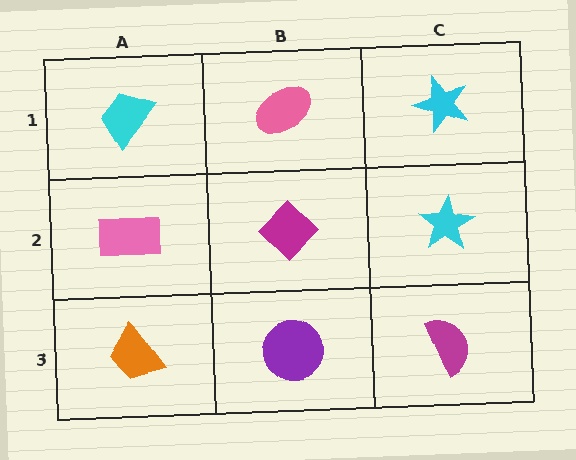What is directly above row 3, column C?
A cyan star.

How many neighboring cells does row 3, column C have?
2.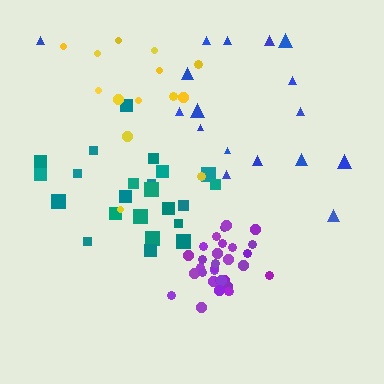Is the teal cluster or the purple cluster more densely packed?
Purple.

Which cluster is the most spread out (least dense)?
Blue.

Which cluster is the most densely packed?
Purple.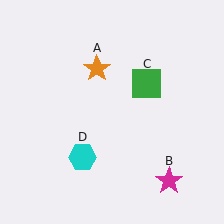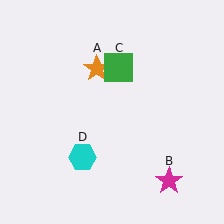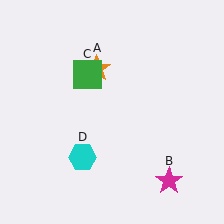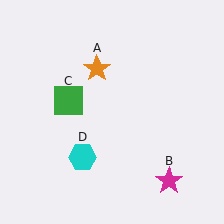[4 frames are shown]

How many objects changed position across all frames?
1 object changed position: green square (object C).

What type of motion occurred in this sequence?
The green square (object C) rotated counterclockwise around the center of the scene.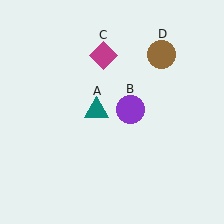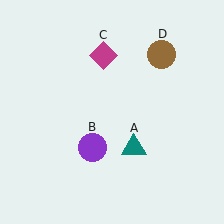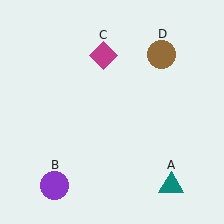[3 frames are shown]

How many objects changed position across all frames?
2 objects changed position: teal triangle (object A), purple circle (object B).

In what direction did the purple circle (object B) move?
The purple circle (object B) moved down and to the left.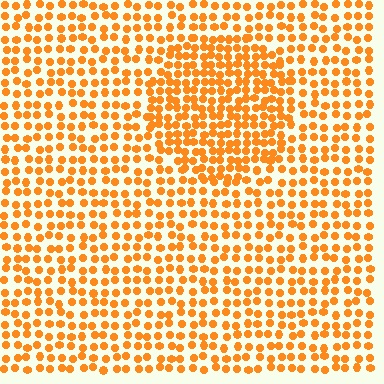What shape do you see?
I see a circle.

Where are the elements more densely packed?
The elements are more densely packed inside the circle boundary.